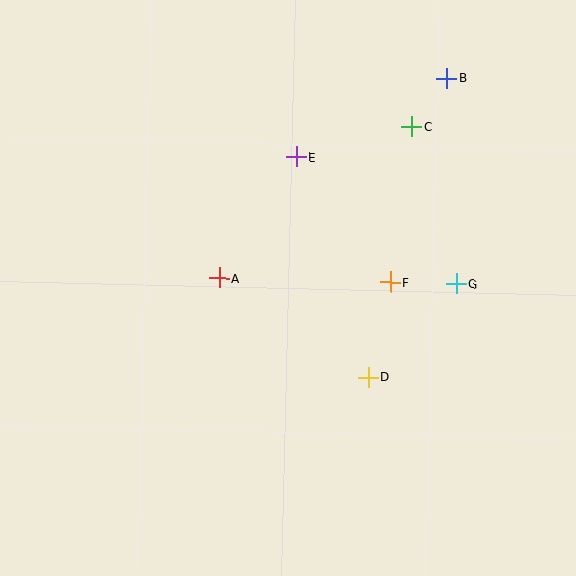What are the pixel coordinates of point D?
Point D is at (368, 377).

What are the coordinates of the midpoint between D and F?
The midpoint between D and F is at (379, 330).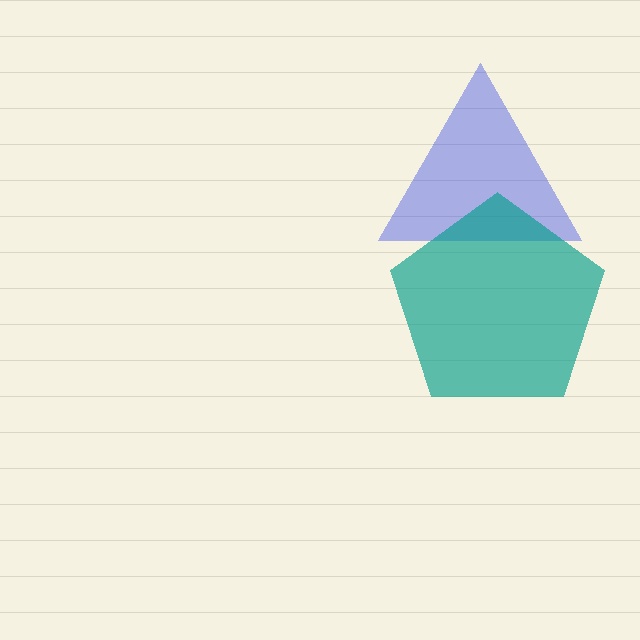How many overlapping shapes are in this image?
There are 2 overlapping shapes in the image.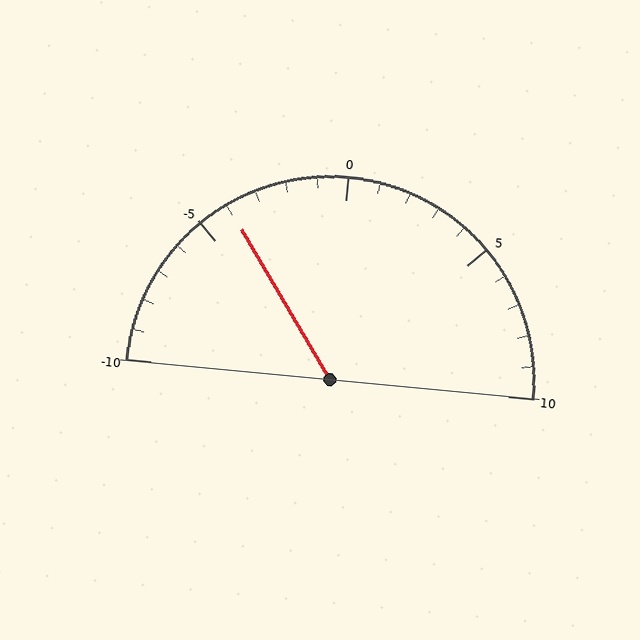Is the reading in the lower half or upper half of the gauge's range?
The reading is in the lower half of the range (-10 to 10).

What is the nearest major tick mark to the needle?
The nearest major tick mark is -5.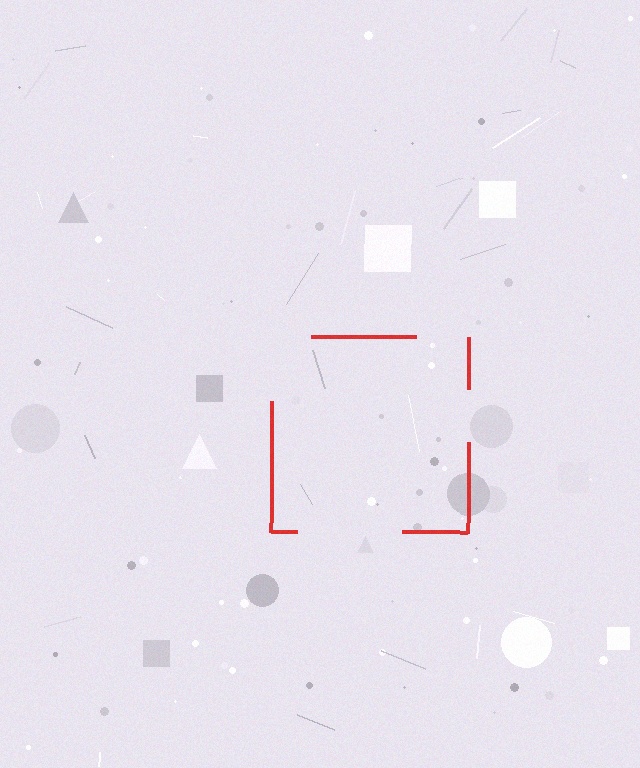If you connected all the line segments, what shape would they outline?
They would outline a square.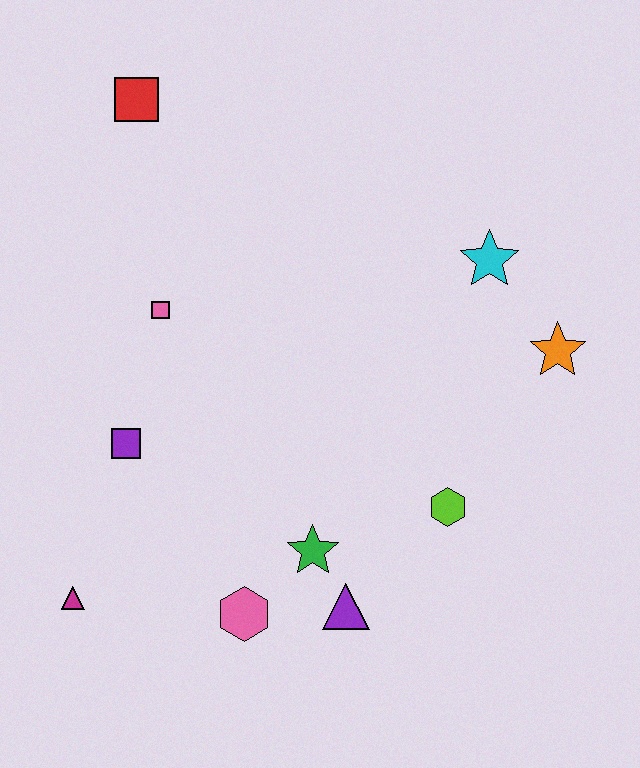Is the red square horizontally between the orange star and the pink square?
No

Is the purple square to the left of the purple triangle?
Yes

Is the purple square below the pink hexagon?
No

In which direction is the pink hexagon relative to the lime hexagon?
The pink hexagon is to the left of the lime hexagon.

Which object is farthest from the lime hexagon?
The red square is farthest from the lime hexagon.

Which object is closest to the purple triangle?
The green star is closest to the purple triangle.